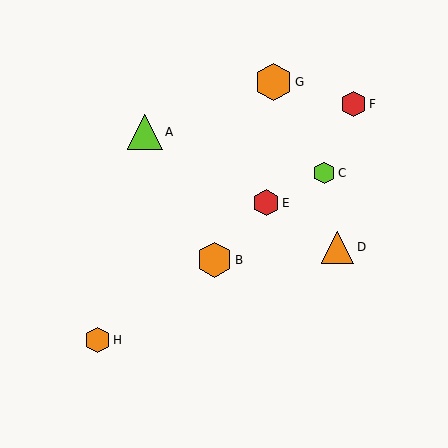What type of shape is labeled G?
Shape G is an orange hexagon.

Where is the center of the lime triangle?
The center of the lime triangle is at (145, 132).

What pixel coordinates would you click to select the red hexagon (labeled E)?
Click at (266, 203) to select the red hexagon E.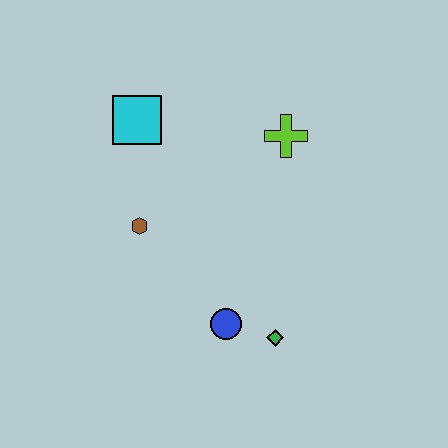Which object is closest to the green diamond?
The blue circle is closest to the green diamond.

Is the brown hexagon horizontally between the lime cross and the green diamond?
No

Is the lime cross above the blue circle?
Yes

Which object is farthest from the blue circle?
The cyan square is farthest from the blue circle.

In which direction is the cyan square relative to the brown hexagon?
The cyan square is above the brown hexagon.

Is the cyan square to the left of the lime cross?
Yes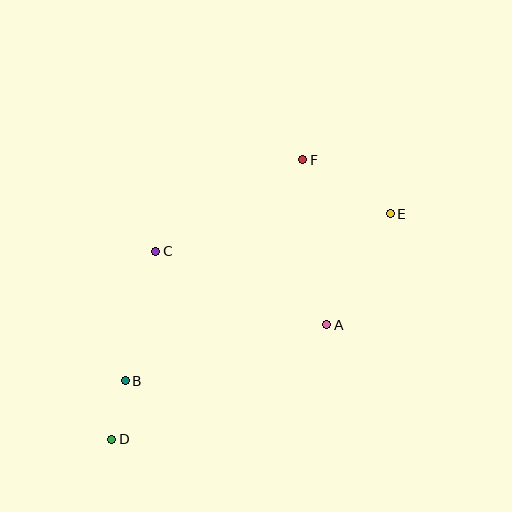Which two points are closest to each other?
Points B and D are closest to each other.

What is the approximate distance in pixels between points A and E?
The distance between A and E is approximately 128 pixels.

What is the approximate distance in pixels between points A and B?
The distance between A and B is approximately 209 pixels.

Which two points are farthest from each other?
Points D and E are farthest from each other.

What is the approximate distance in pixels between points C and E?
The distance between C and E is approximately 238 pixels.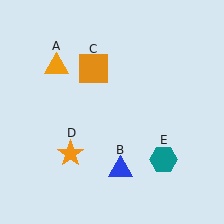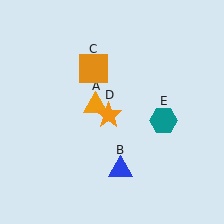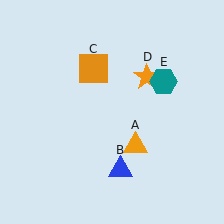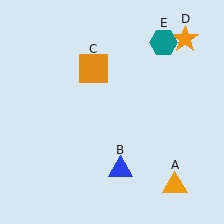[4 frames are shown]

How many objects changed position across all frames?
3 objects changed position: orange triangle (object A), orange star (object D), teal hexagon (object E).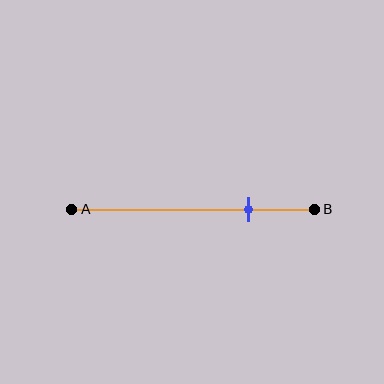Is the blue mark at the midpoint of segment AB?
No, the mark is at about 75% from A, not at the 50% midpoint.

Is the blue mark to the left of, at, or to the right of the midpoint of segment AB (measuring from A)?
The blue mark is to the right of the midpoint of segment AB.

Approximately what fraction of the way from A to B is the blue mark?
The blue mark is approximately 75% of the way from A to B.